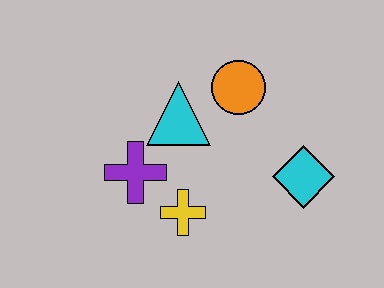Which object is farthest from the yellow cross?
The orange circle is farthest from the yellow cross.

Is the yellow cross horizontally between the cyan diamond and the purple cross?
Yes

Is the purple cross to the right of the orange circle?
No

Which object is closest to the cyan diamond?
The orange circle is closest to the cyan diamond.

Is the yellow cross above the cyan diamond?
No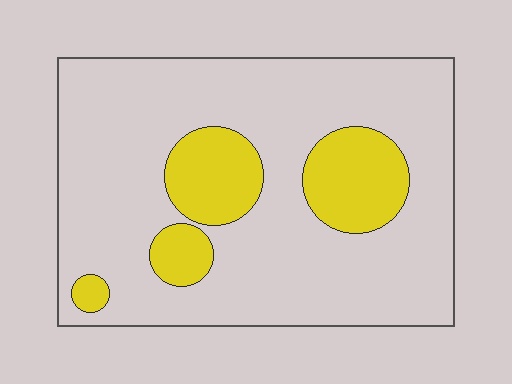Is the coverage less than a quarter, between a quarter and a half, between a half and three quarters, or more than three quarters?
Less than a quarter.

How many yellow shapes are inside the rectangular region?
4.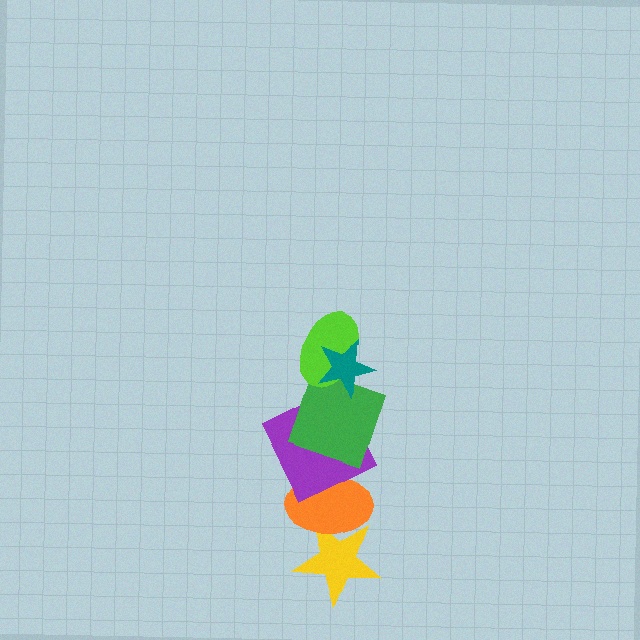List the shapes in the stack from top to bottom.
From top to bottom: the teal star, the lime ellipse, the green square, the purple square, the orange ellipse, the yellow star.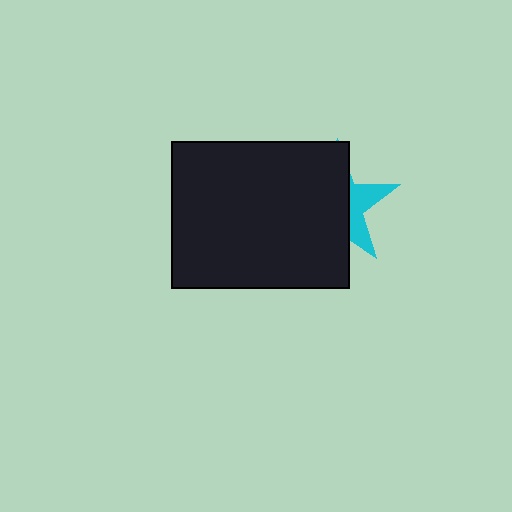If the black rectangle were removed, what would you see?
You would see the complete cyan star.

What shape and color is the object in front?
The object in front is a black rectangle.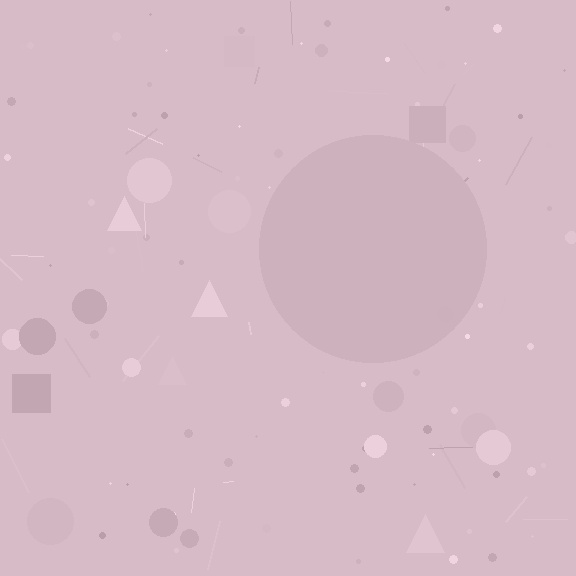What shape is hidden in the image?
A circle is hidden in the image.